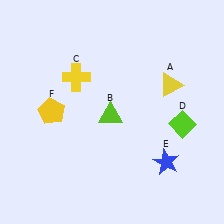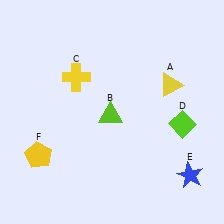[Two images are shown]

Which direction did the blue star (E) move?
The blue star (E) moved right.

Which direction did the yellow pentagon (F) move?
The yellow pentagon (F) moved down.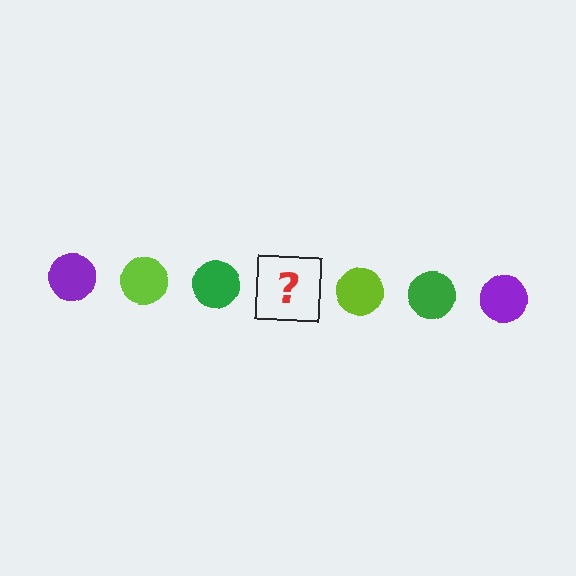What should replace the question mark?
The question mark should be replaced with a purple circle.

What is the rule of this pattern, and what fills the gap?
The rule is that the pattern cycles through purple, lime, green circles. The gap should be filled with a purple circle.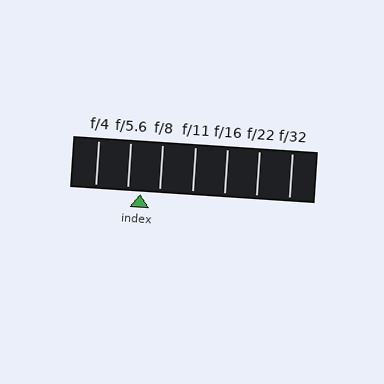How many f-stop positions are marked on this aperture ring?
There are 7 f-stop positions marked.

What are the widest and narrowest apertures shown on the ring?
The widest aperture shown is f/4 and the narrowest is f/32.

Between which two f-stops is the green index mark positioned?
The index mark is between f/5.6 and f/8.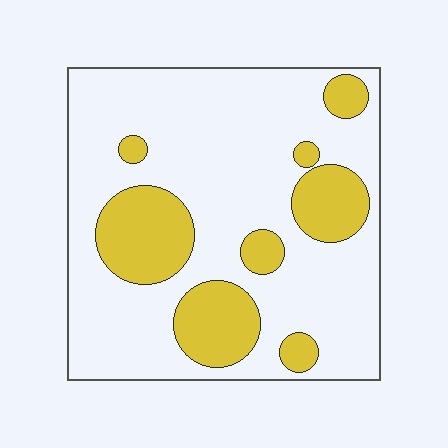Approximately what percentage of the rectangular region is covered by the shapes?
Approximately 25%.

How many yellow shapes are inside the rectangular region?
8.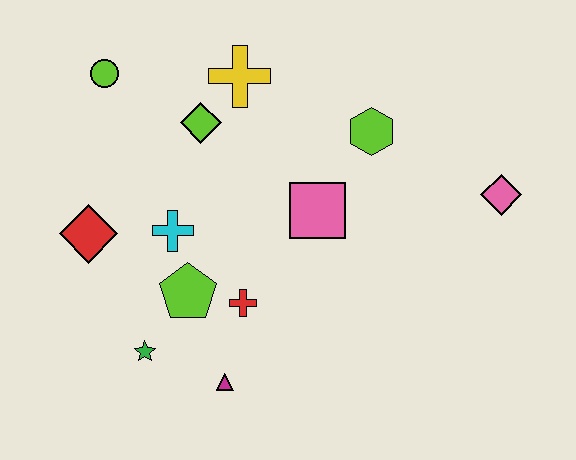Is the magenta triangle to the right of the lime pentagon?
Yes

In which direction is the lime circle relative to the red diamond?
The lime circle is above the red diamond.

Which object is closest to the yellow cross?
The lime diamond is closest to the yellow cross.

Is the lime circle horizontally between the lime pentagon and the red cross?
No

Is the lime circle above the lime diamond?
Yes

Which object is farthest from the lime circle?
The pink diamond is farthest from the lime circle.